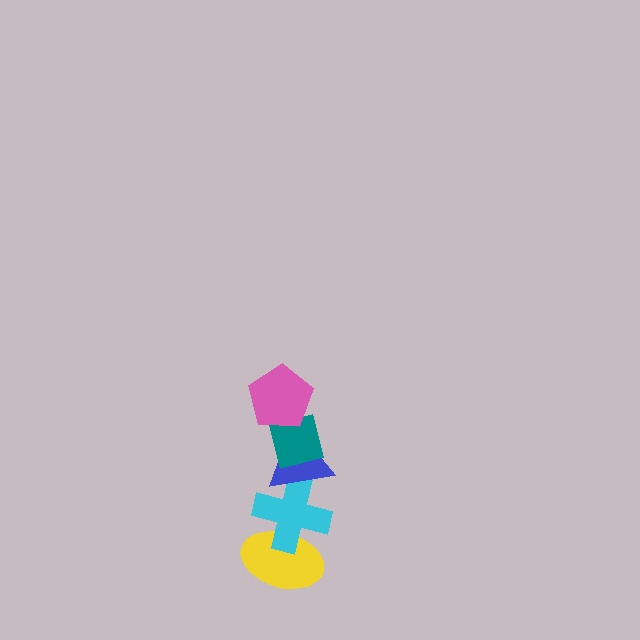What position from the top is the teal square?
The teal square is 2nd from the top.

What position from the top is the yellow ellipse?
The yellow ellipse is 5th from the top.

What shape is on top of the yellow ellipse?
The cyan cross is on top of the yellow ellipse.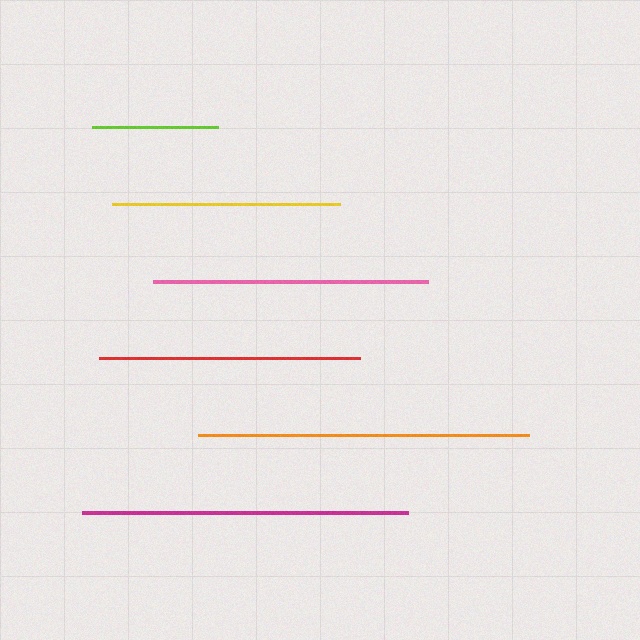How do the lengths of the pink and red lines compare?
The pink and red lines are approximately the same length.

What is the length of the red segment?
The red segment is approximately 262 pixels long.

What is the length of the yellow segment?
The yellow segment is approximately 227 pixels long.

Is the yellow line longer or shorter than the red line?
The red line is longer than the yellow line.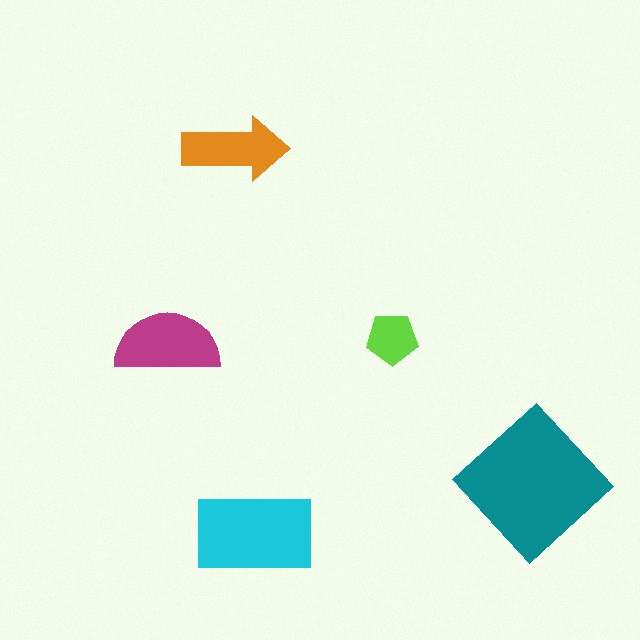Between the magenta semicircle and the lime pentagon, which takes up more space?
The magenta semicircle.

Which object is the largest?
The teal diamond.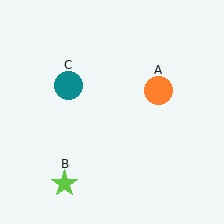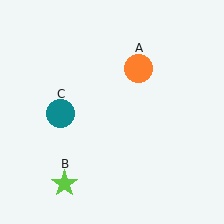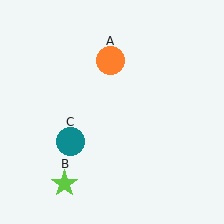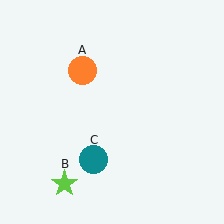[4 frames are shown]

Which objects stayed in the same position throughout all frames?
Lime star (object B) remained stationary.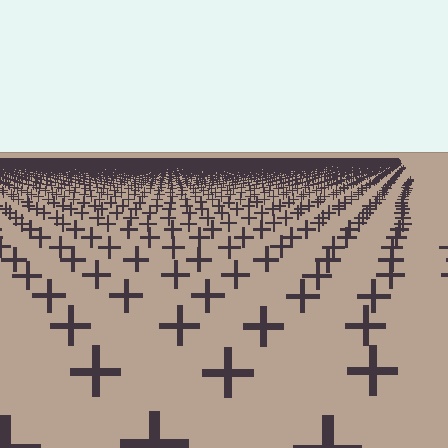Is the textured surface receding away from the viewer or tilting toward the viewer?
The surface is receding away from the viewer. Texture elements get smaller and denser toward the top.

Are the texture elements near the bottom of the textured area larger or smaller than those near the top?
Larger. Near the bottom, elements are closer to the viewer and appear at a bigger on-screen size.